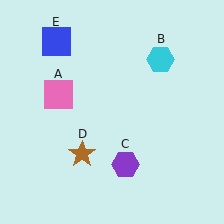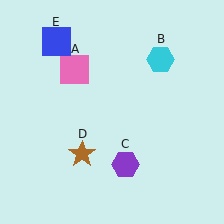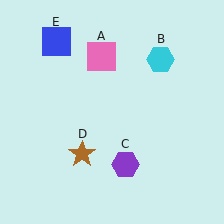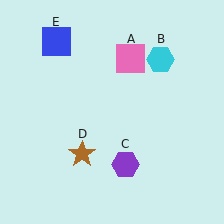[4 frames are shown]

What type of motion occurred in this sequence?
The pink square (object A) rotated clockwise around the center of the scene.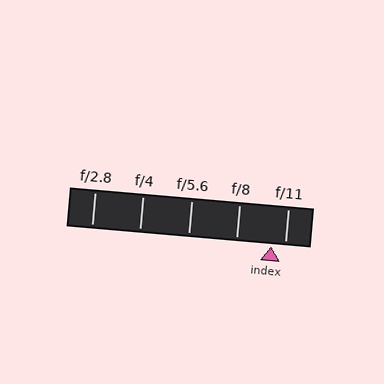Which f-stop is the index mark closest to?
The index mark is closest to f/11.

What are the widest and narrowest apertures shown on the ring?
The widest aperture shown is f/2.8 and the narrowest is f/11.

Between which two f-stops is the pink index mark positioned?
The index mark is between f/8 and f/11.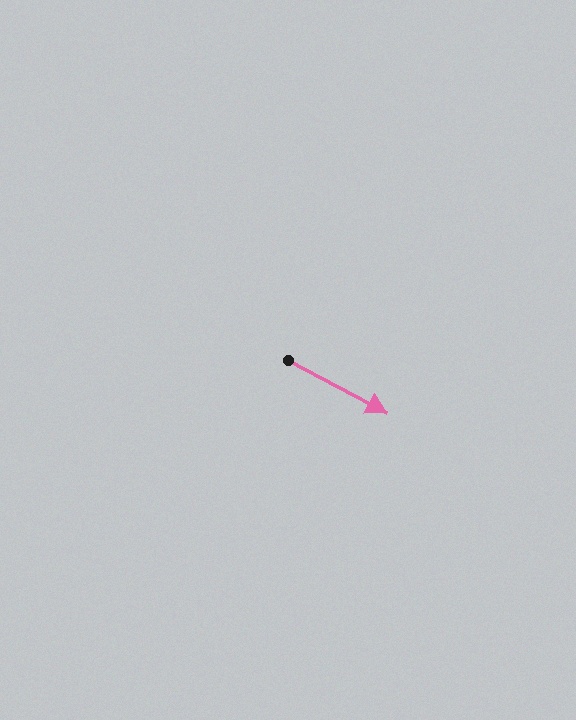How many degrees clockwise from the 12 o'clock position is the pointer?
Approximately 118 degrees.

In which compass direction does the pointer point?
Southeast.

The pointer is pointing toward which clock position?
Roughly 4 o'clock.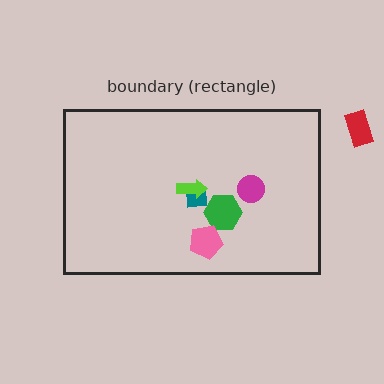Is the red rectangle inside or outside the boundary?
Outside.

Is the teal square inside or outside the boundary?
Inside.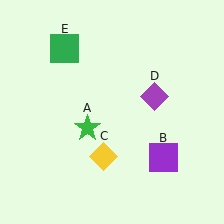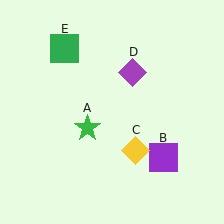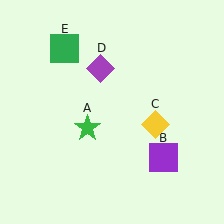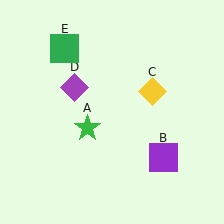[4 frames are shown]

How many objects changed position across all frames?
2 objects changed position: yellow diamond (object C), purple diamond (object D).